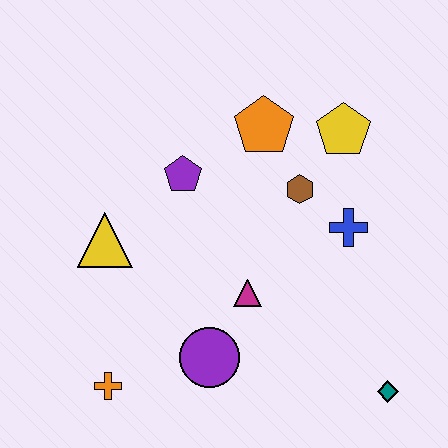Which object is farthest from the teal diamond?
The yellow triangle is farthest from the teal diamond.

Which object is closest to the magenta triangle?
The purple circle is closest to the magenta triangle.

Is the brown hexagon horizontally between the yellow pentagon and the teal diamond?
No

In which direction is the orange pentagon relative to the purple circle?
The orange pentagon is above the purple circle.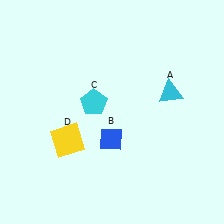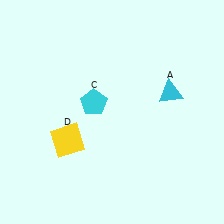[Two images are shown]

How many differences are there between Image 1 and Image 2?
There is 1 difference between the two images.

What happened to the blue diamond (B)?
The blue diamond (B) was removed in Image 2. It was in the bottom-left area of Image 1.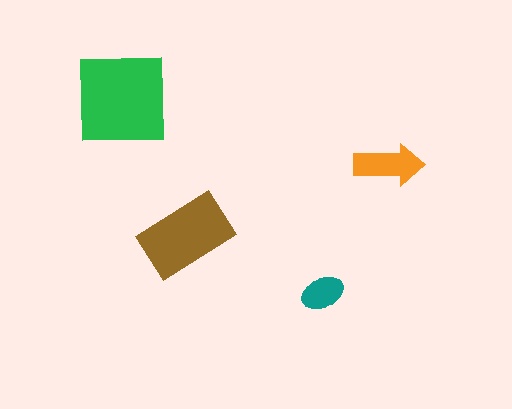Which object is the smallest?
The teal ellipse.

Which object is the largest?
The green square.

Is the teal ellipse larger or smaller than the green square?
Smaller.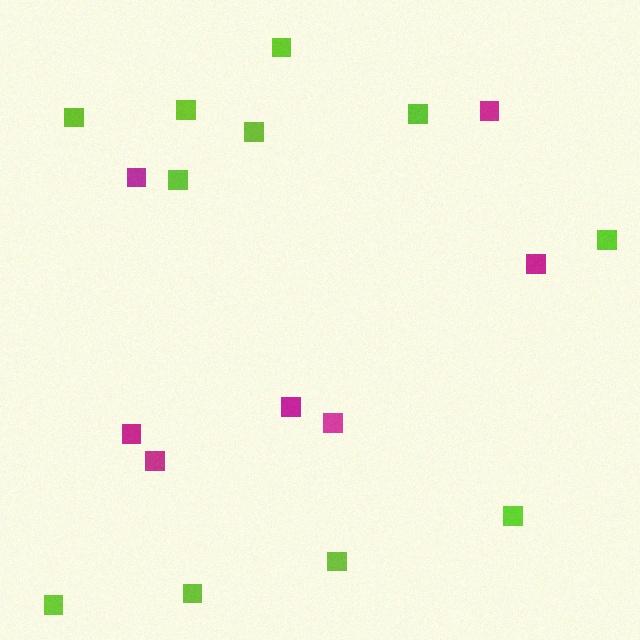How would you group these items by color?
There are 2 groups: one group of magenta squares (7) and one group of lime squares (11).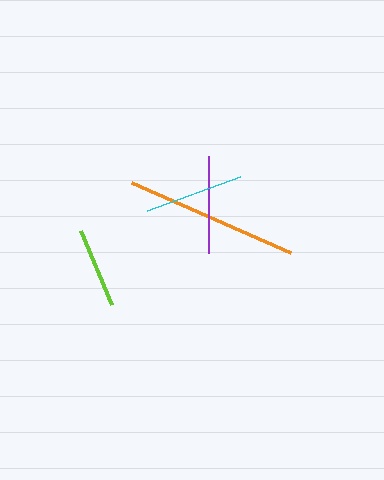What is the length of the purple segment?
The purple segment is approximately 97 pixels long.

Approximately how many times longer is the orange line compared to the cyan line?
The orange line is approximately 1.8 times the length of the cyan line.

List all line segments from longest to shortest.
From longest to shortest: orange, cyan, purple, lime.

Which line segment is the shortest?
The lime line is the shortest at approximately 81 pixels.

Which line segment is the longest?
The orange line is the longest at approximately 173 pixels.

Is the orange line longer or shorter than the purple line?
The orange line is longer than the purple line.